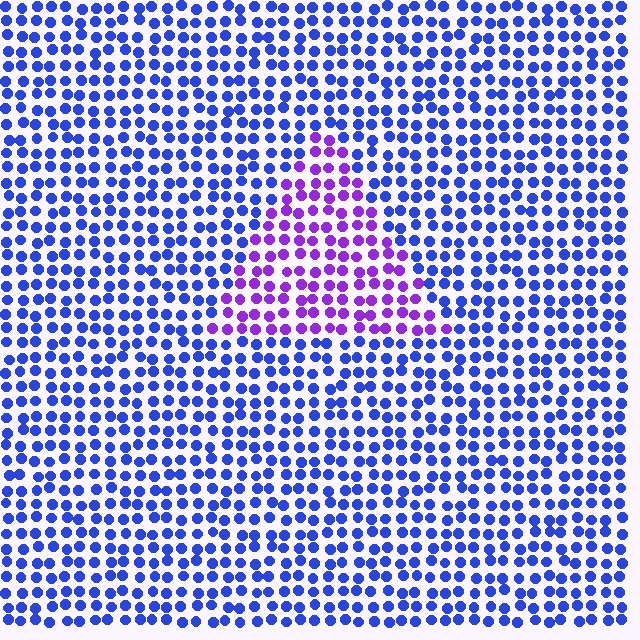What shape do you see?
I see a triangle.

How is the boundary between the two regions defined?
The boundary is defined purely by a slight shift in hue (about 47 degrees). Spacing, size, and orientation are identical on both sides.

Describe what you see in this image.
The image is filled with small blue elements in a uniform arrangement. A triangle-shaped region is visible where the elements are tinted to a slightly different hue, forming a subtle color boundary.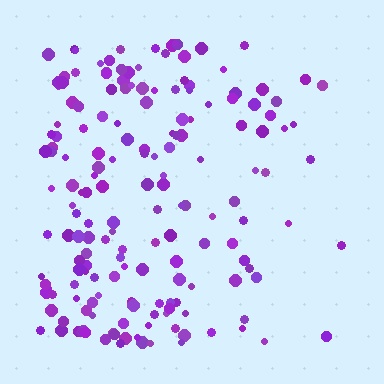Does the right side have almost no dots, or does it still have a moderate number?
Still a moderate number, just noticeably fewer than the left.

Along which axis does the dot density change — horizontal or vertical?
Horizontal.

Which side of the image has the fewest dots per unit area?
The right.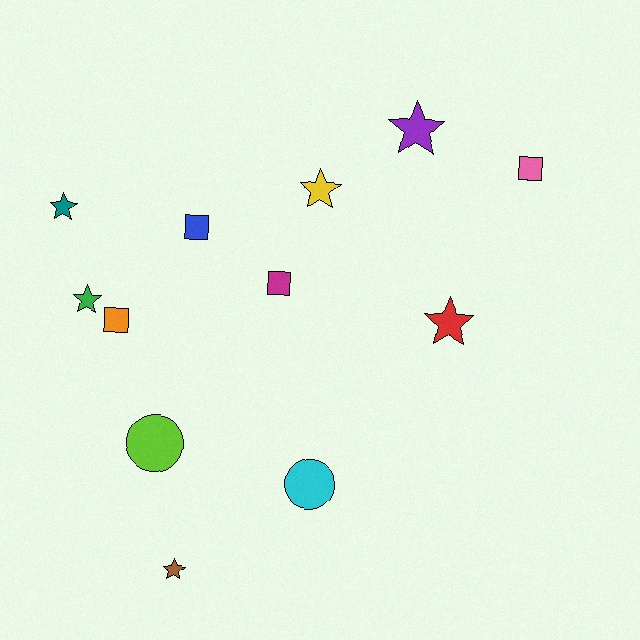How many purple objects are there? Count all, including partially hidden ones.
There is 1 purple object.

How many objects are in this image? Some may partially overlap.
There are 12 objects.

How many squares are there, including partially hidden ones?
There are 4 squares.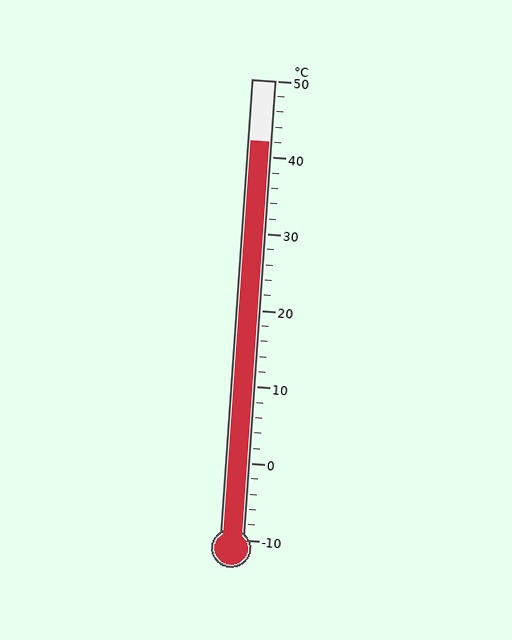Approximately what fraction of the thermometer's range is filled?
The thermometer is filled to approximately 85% of its range.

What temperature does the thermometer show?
The thermometer shows approximately 42°C.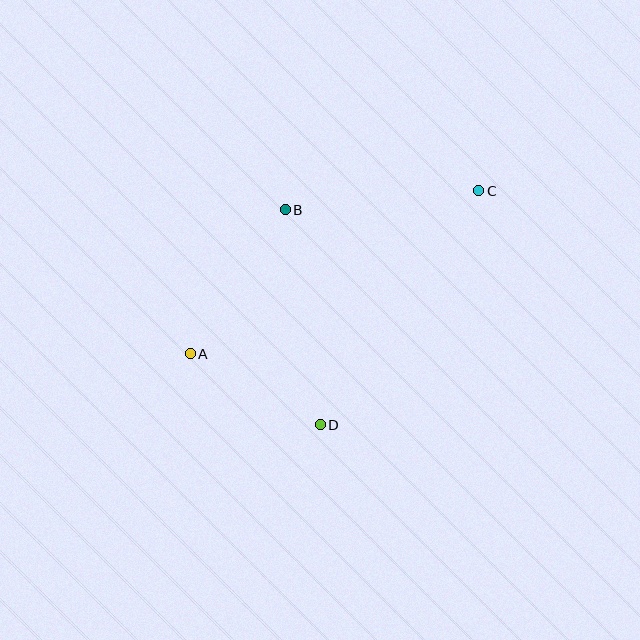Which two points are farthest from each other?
Points A and C are farthest from each other.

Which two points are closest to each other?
Points A and D are closest to each other.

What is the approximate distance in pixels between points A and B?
The distance between A and B is approximately 173 pixels.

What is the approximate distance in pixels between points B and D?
The distance between B and D is approximately 218 pixels.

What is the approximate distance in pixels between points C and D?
The distance between C and D is approximately 283 pixels.